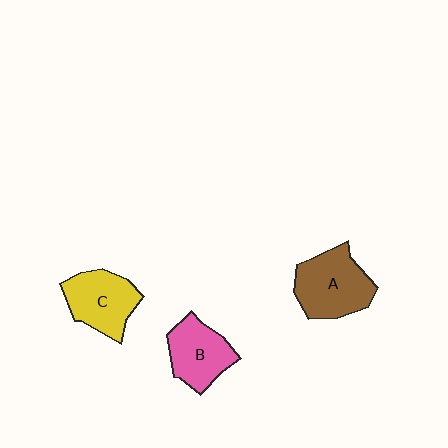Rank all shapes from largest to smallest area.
From largest to smallest: A (brown), C (yellow), B (pink).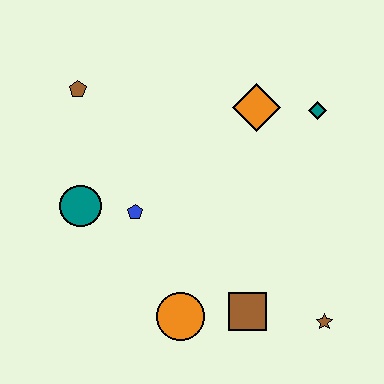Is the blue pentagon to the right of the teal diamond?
No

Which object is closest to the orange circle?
The brown square is closest to the orange circle.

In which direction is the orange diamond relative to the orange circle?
The orange diamond is above the orange circle.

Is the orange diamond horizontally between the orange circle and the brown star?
Yes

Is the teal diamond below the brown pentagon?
Yes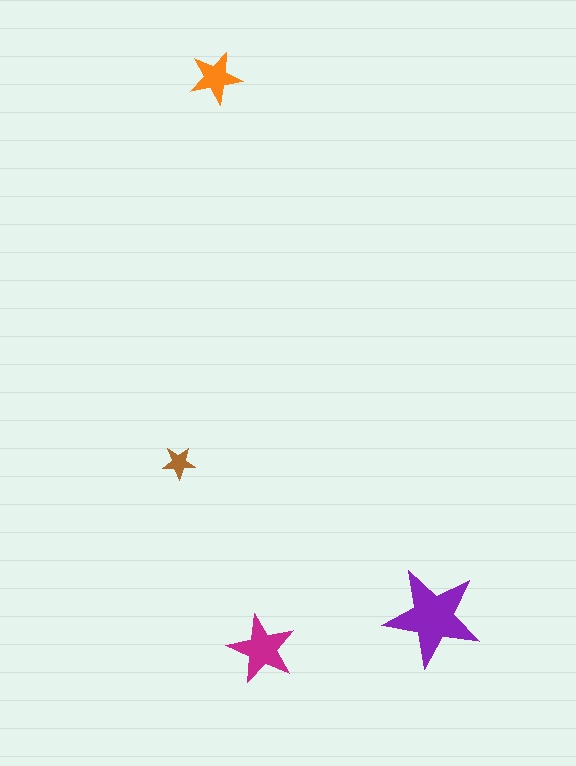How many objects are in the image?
There are 4 objects in the image.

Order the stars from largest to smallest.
the purple one, the magenta one, the orange one, the brown one.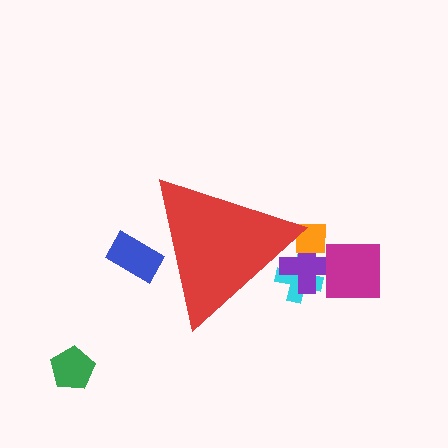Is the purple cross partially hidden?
Yes, the purple cross is partially hidden behind the red triangle.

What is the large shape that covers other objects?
A red triangle.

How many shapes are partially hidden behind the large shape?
4 shapes are partially hidden.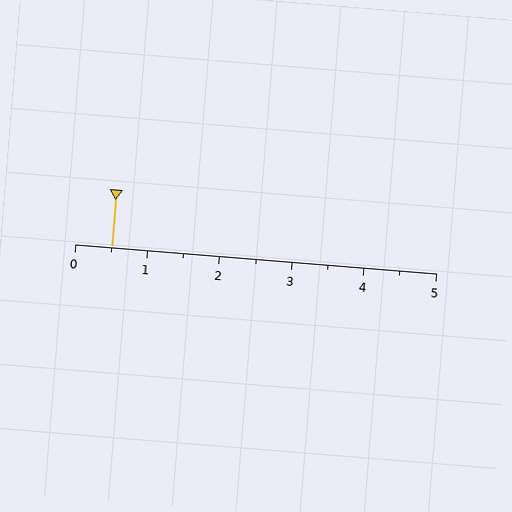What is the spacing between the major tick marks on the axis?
The major ticks are spaced 1 apart.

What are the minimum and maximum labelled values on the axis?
The axis runs from 0 to 5.